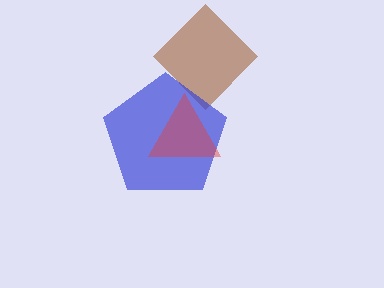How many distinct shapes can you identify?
There are 3 distinct shapes: a brown diamond, a blue pentagon, a red triangle.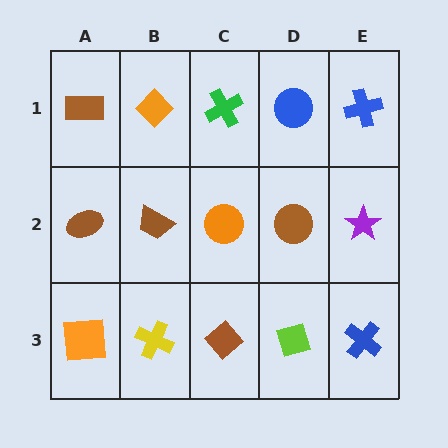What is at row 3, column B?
A yellow cross.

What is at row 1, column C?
A green cross.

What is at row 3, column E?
A blue cross.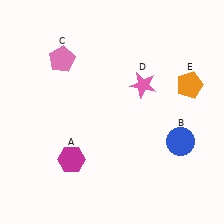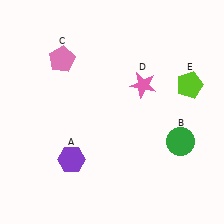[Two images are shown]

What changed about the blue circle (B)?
In Image 1, B is blue. In Image 2, it changed to green.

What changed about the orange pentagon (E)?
In Image 1, E is orange. In Image 2, it changed to lime.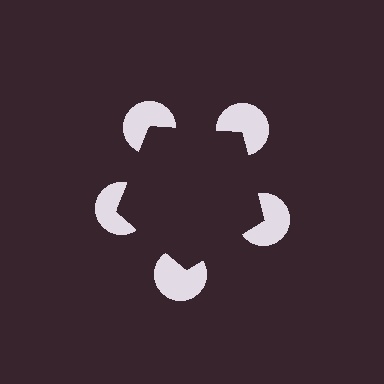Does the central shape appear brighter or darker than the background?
It typically appears slightly darker than the background, even though no actual brightness change is drawn.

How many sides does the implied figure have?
5 sides.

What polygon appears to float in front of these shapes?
An illusory pentagon — its edges are inferred from the aligned wedge cuts in the pac-man discs, not physically drawn.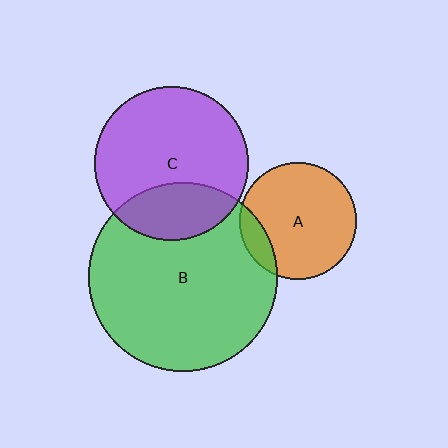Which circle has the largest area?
Circle B (green).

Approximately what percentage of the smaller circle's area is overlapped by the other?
Approximately 10%.